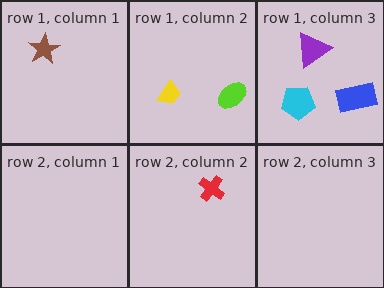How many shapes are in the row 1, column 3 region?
3.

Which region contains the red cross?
The row 2, column 2 region.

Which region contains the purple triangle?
The row 1, column 3 region.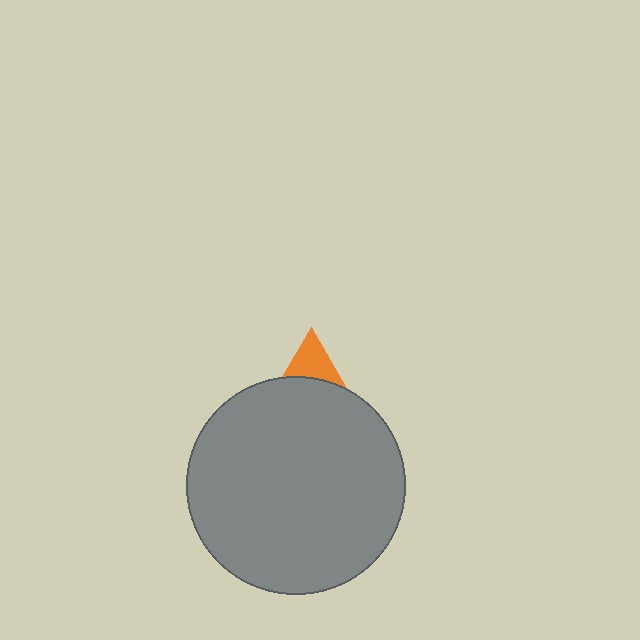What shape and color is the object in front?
The object in front is a gray circle.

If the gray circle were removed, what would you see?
You would see the complete orange triangle.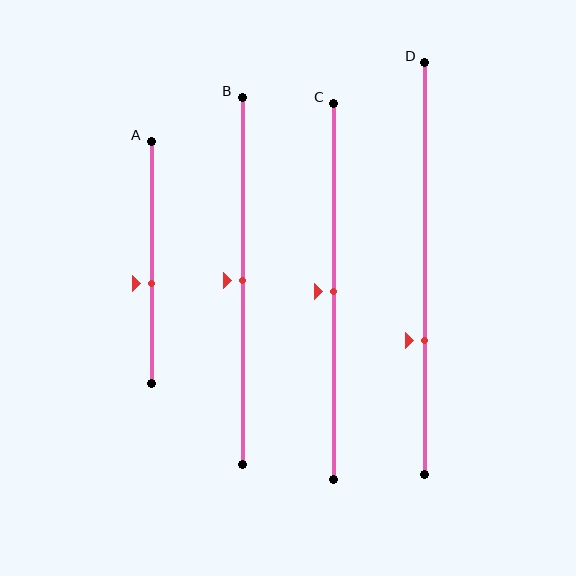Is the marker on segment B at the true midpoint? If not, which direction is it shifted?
Yes, the marker on segment B is at the true midpoint.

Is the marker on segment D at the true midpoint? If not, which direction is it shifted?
No, the marker on segment D is shifted downward by about 17% of the segment length.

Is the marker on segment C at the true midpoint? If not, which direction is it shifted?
Yes, the marker on segment C is at the true midpoint.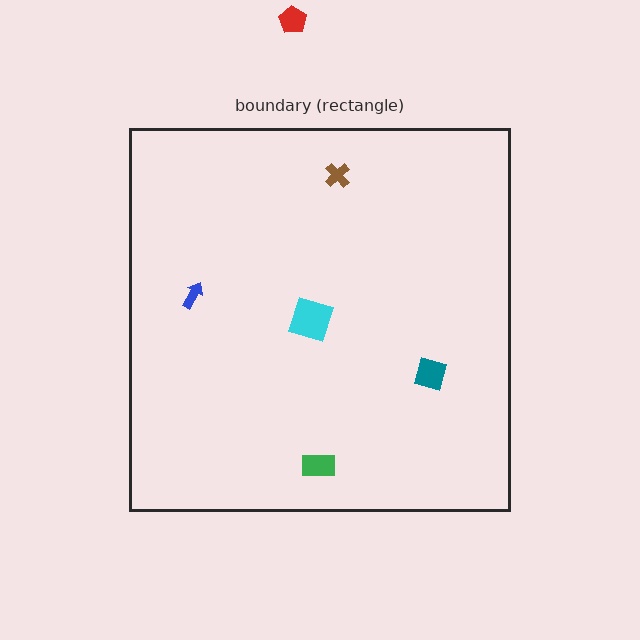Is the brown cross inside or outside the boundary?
Inside.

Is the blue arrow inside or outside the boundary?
Inside.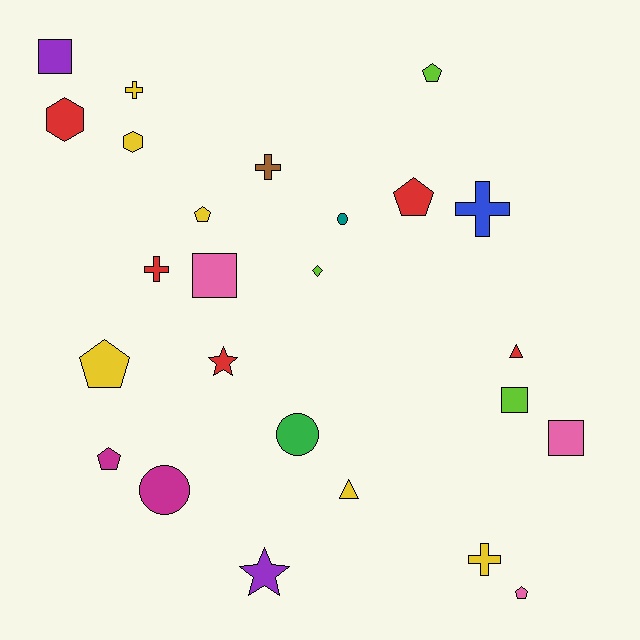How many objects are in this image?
There are 25 objects.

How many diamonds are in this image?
There is 1 diamond.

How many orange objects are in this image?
There are no orange objects.